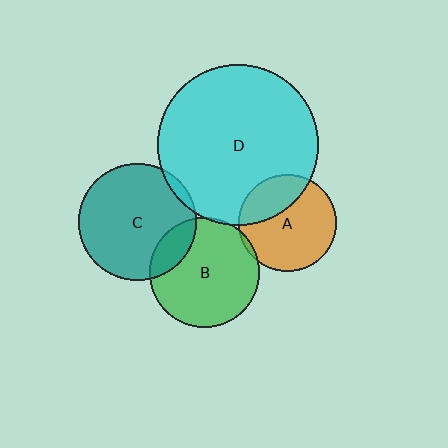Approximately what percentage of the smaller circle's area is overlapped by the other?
Approximately 5%.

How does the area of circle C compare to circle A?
Approximately 1.4 times.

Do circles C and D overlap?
Yes.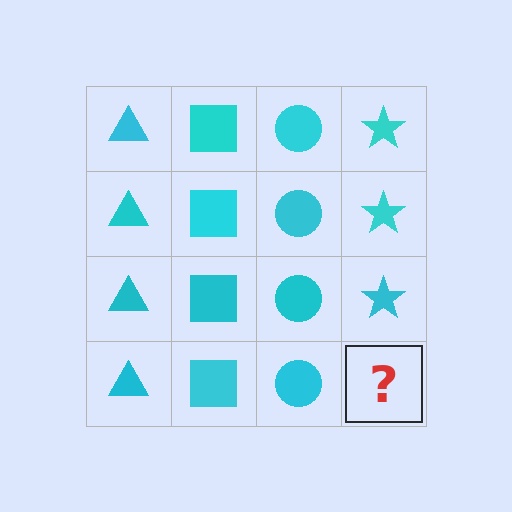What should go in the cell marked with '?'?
The missing cell should contain a cyan star.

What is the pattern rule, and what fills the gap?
The rule is that each column has a consistent shape. The gap should be filled with a cyan star.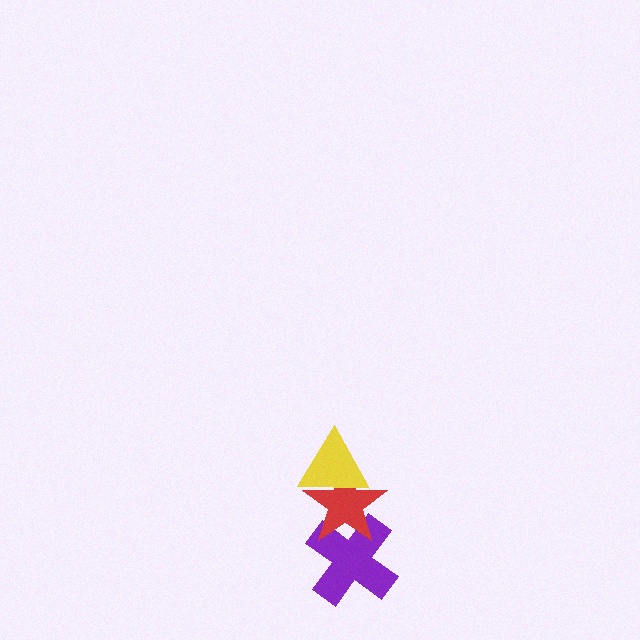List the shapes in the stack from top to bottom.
From top to bottom: the yellow triangle, the red star, the purple cross.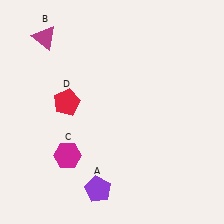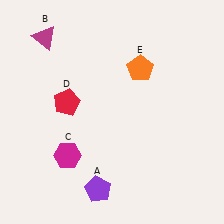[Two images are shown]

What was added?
An orange pentagon (E) was added in Image 2.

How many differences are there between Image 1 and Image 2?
There is 1 difference between the two images.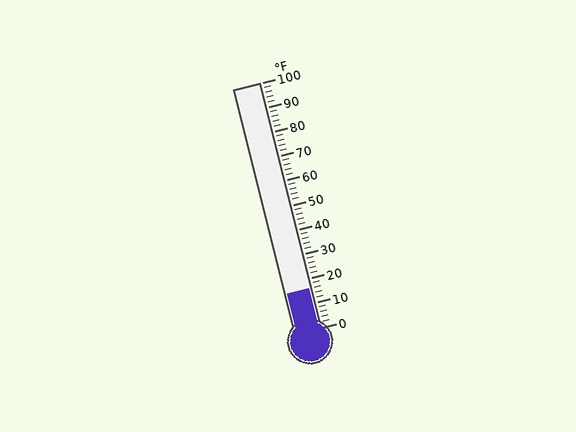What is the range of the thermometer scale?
The thermometer scale ranges from 0°F to 100°F.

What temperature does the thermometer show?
The thermometer shows approximately 16°F.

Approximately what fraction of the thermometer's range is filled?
The thermometer is filled to approximately 15% of its range.